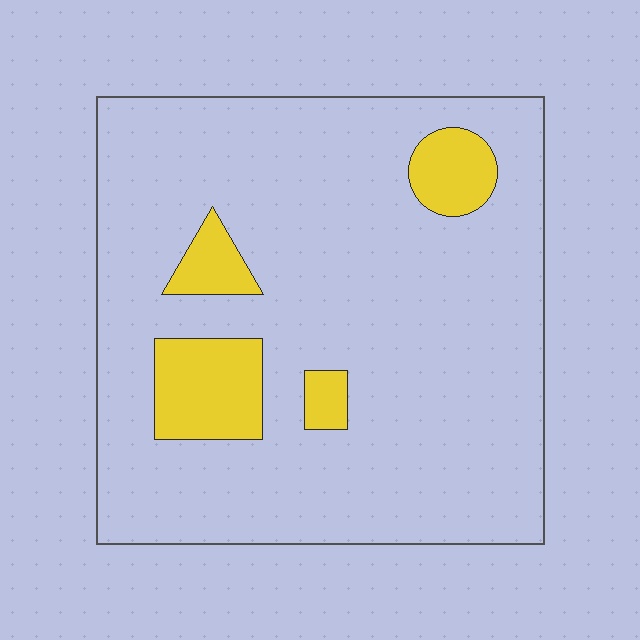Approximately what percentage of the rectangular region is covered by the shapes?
Approximately 10%.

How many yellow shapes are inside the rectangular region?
4.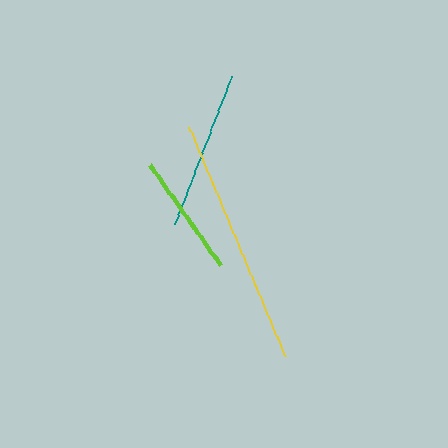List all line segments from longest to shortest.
From longest to shortest: yellow, teal, lime.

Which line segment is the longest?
The yellow line is the longest at approximately 249 pixels.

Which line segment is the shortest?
The lime line is the shortest at approximately 124 pixels.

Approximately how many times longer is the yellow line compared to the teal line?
The yellow line is approximately 1.6 times the length of the teal line.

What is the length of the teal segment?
The teal segment is approximately 159 pixels long.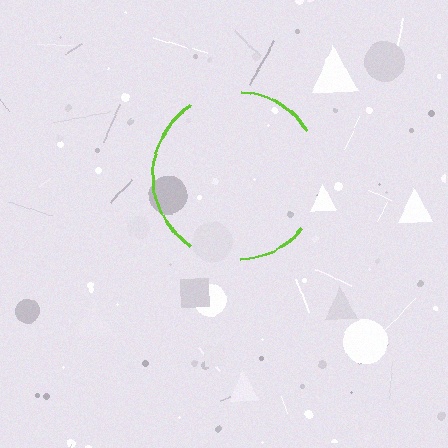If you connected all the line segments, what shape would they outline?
They would outline a circle.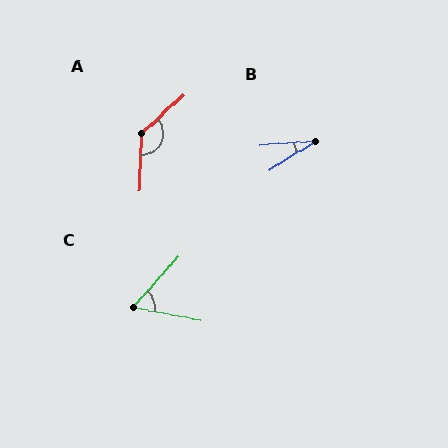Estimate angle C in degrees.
Approximately 59 degrees.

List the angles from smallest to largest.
B (28°), C (59°), A (135°).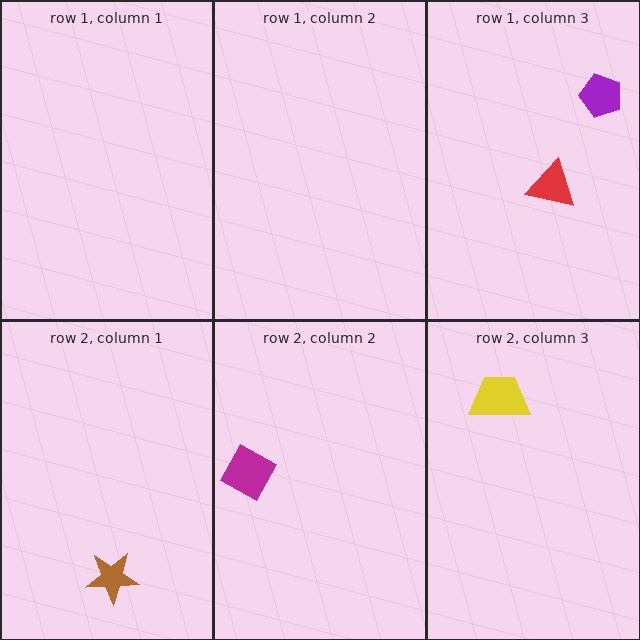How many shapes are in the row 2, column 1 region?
1.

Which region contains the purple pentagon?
The row 1, column 3 region.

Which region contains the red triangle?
The row 1, column 3 region.